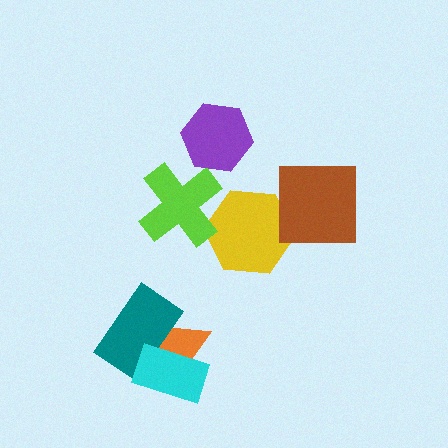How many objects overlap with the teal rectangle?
2 objects overlap with the teal rectangle.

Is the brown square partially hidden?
No, no other shape covers it.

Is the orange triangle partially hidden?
Yes, it is partially covered by another shape.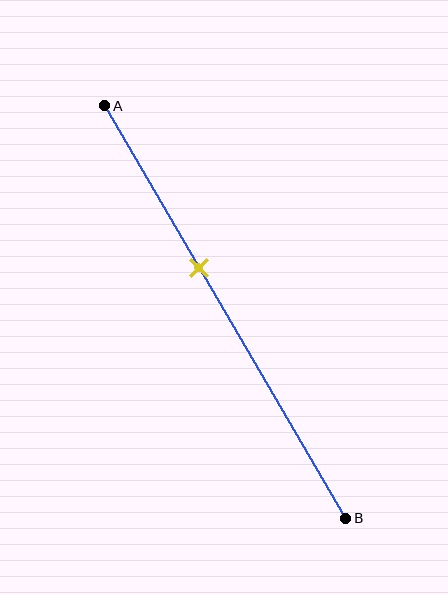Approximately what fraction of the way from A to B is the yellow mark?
The yellow mark is approximately 40% of the way from A to B.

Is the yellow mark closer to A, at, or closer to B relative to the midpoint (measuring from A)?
The yellow mark is closer to point A than the midpoint of segment AB.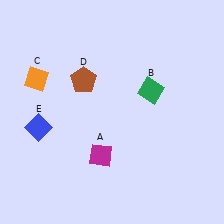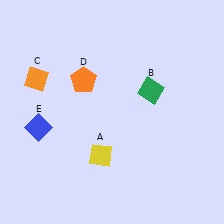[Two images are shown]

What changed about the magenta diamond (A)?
In Image 1, A is magenta. In Image 2, it changed to yellow.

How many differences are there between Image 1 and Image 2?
There are 2 differences between the two images.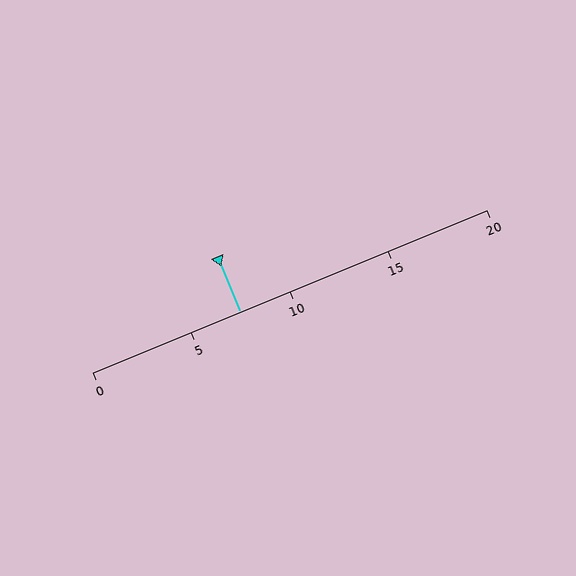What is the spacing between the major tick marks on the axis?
The major ticks are spaced 5 apart.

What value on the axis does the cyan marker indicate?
The marker indicates approximately 7.5.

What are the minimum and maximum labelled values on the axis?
The axis runs from 0 to 20.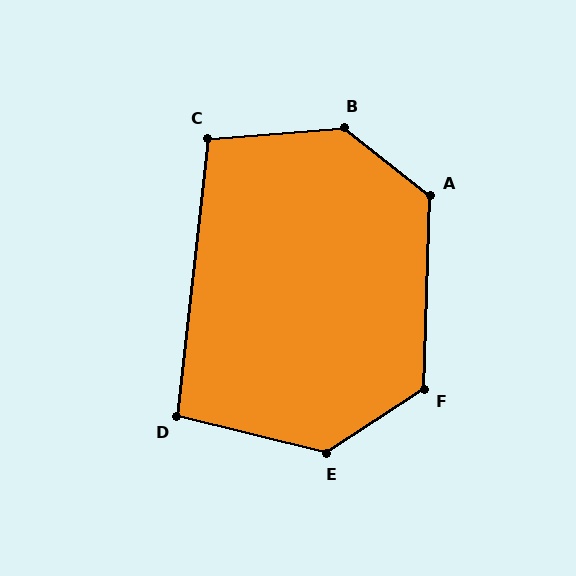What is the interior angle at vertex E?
Approximately 133 degrees (obtuse).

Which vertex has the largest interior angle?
B, at approximately 137 degrees.